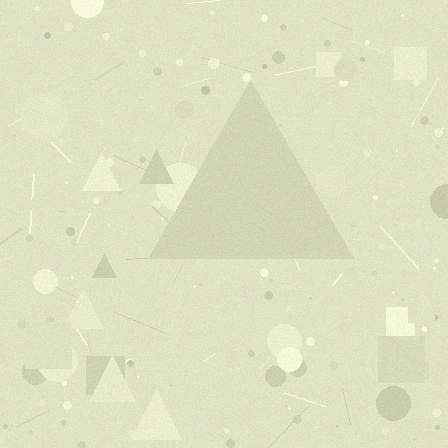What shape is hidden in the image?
A triangle is hidden in the image.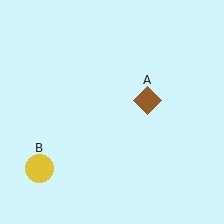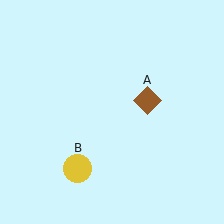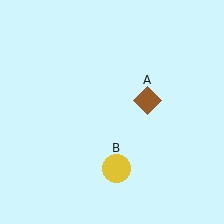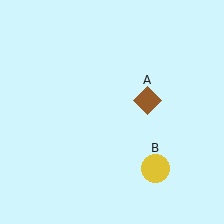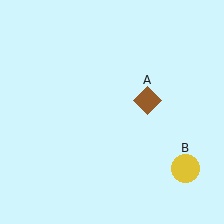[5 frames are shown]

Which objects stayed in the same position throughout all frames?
Brown diamond (object A) remained stationary.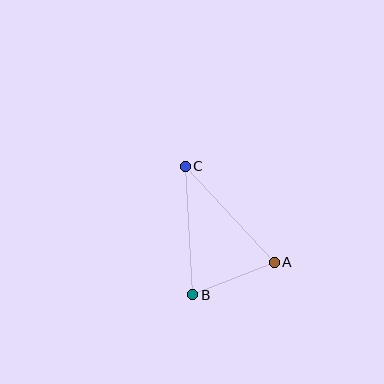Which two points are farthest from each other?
Points A and C are farthest from each other.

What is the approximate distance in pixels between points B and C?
The distance between B and C is approximately 129 pixels.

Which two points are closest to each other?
Points A and B are closest to each other.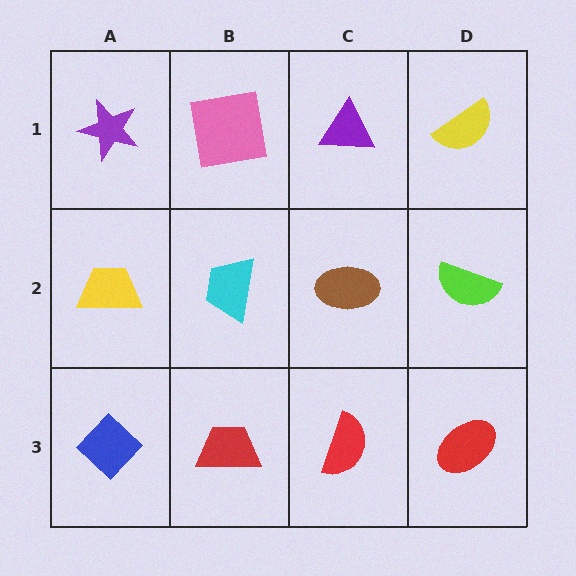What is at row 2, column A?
A yellow trapezoid.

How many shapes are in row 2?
4 shapes.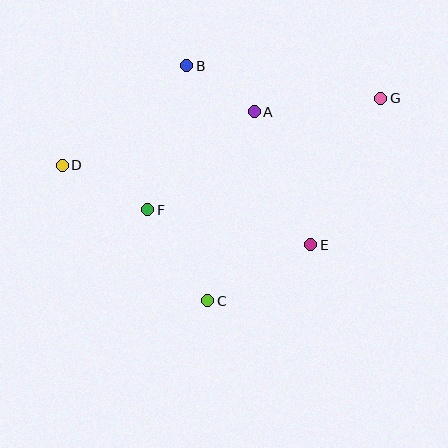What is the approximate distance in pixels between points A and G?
The distance between A and G is approximately 127 pixels.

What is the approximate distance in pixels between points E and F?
The distance between E and F is approximately 166 pixels.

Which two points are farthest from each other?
Points D and G are farthest from each other.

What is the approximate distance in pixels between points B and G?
The distance between B and G is approximately 196 pixels.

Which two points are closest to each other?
Points A and B are closest to each other.